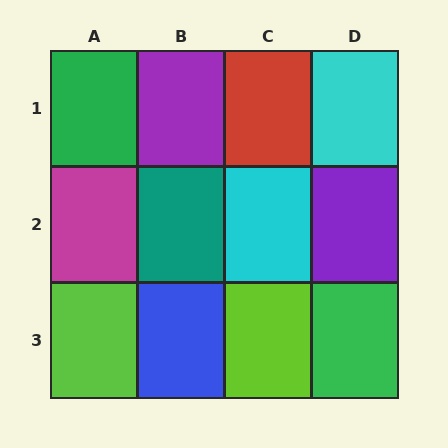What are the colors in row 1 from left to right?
Green, purple, red, cyan.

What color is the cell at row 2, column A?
Magenta.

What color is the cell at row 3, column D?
Green.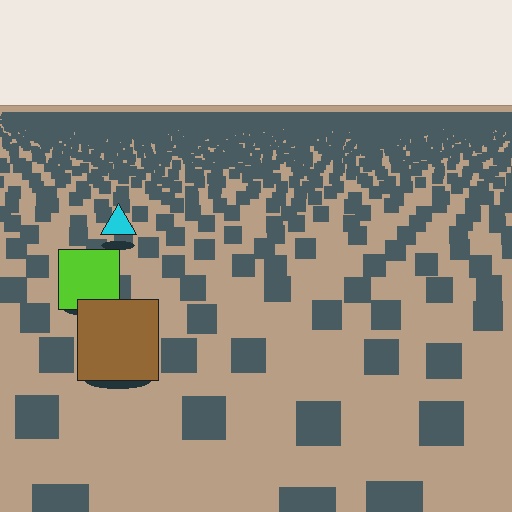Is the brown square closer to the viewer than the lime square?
Yes. The brown square is closer — you can tell from the texture gradient: the ground texture is coarser near it.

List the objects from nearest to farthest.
From nearest to farthest: the brown square, the lime square, the cyan triangle.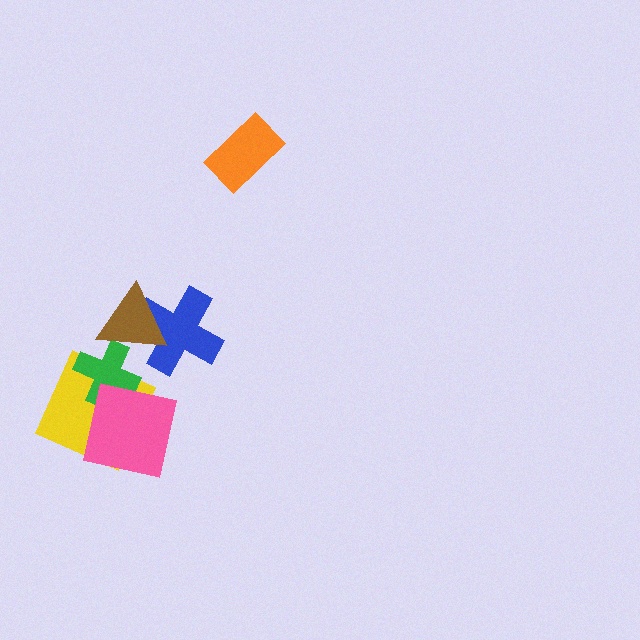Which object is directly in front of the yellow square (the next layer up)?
The green cross is directly in front of the yellow square.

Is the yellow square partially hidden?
Yes, it is partially covered by another shape.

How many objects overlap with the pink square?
2 objects overlap with the pink square.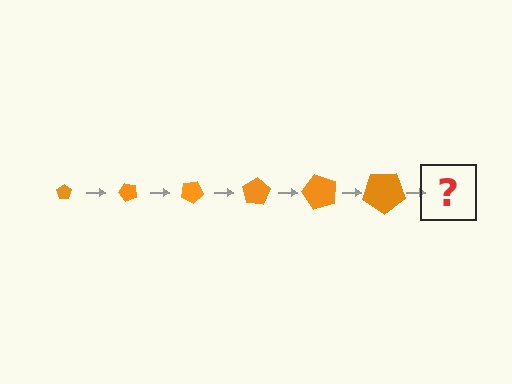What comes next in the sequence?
The next element should be a pentagon, larger than the previous one and rotated 300 degrees from the start.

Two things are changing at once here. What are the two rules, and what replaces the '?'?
The two rules are that the pentagon grows larger each step and it rotates 50 degrees each step. The '?' should be a pentagon, larger than the previous one and rotated 300 degrees from the start.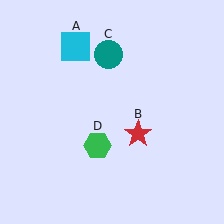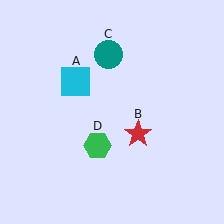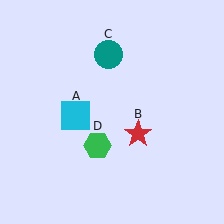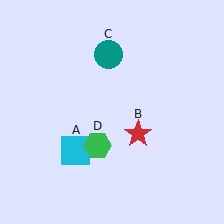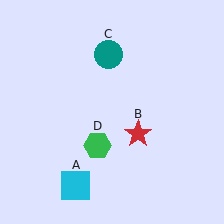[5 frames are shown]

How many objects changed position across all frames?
1 object changed position: cyan square (object A).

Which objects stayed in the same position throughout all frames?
Red star (object B) and teal circle (object C) and green hexagon (object D) remained stationary.